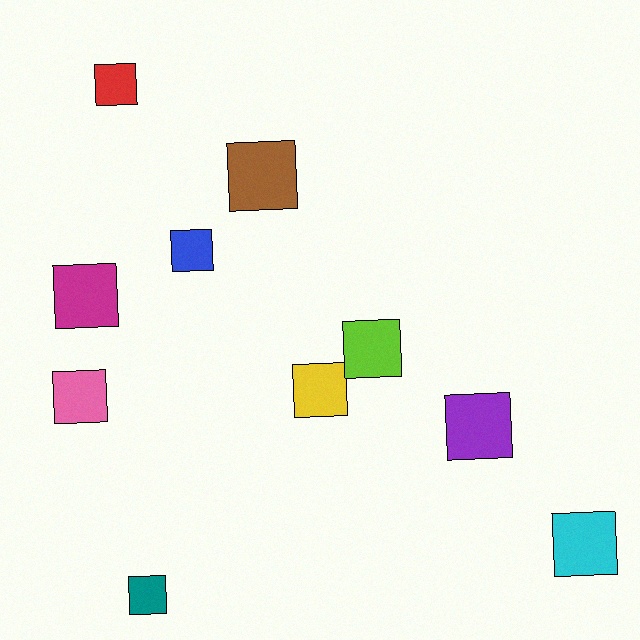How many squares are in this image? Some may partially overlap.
There are 10 squares.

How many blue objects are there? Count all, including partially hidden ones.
There is 1 blue object.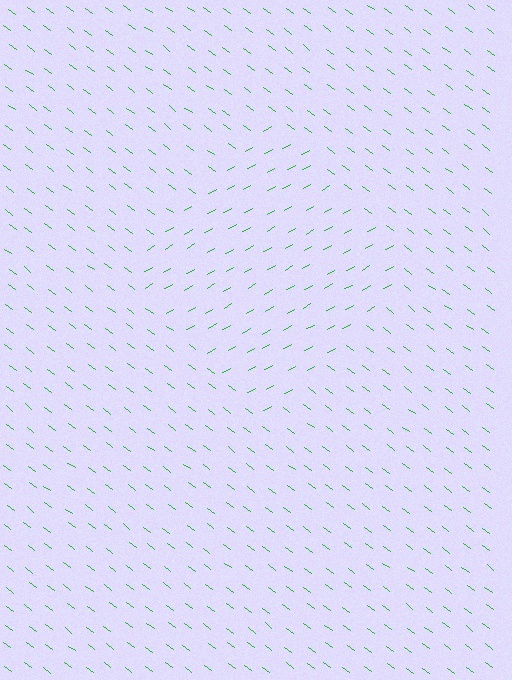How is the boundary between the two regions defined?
The boundary is defined purely by a change in line orientation (approximately 66 degrees difference). All lines are the same color and thickness.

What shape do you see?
I see a diamond.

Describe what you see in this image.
The image is filled with small green line segments. A diamond region in the image has lines oriented differently from the surrounding lines, creating a visible texture boundary.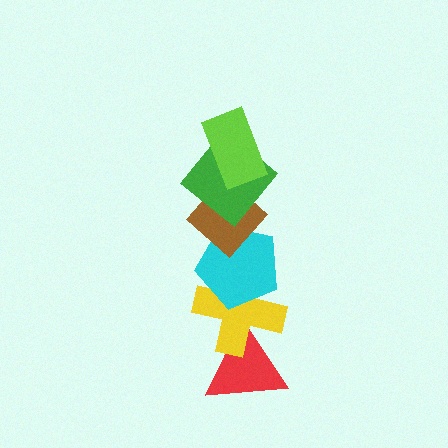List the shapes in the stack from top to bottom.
From top to bottom: the lime rectangle, the green diamond, the brown diamond, the cyan pentagon, the yellow cross, the red triangle.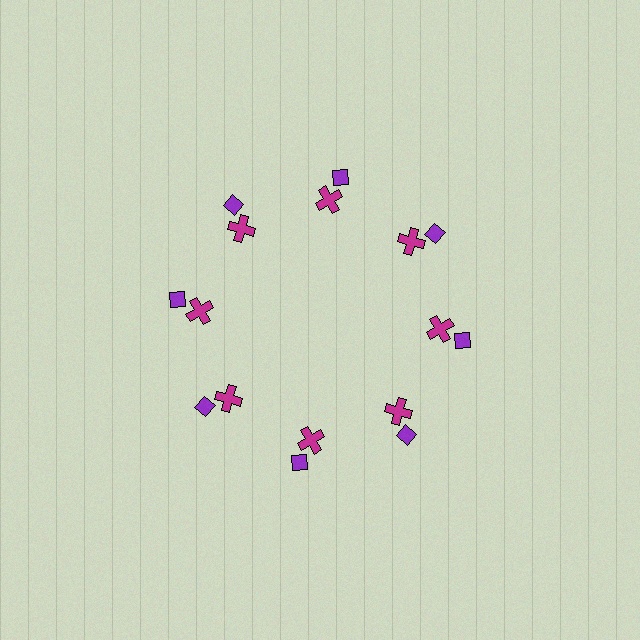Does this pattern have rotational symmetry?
Yes, this pattern has 8-fold rotational symmetry. It looks the same after rotating 45 degrees around the center.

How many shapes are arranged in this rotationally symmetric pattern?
There are 16 shapes, arranged in 8 groups of 2.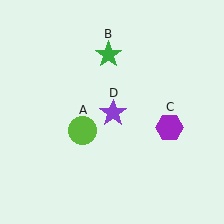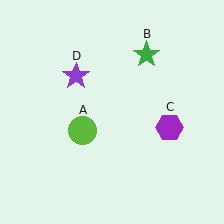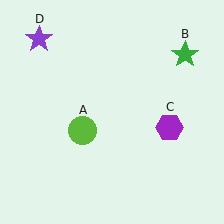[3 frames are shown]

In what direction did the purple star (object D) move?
The purple star (object D) moved up and to the left.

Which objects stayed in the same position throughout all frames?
Lime circle (object A) and purple hexagon (object C) remained stationary.